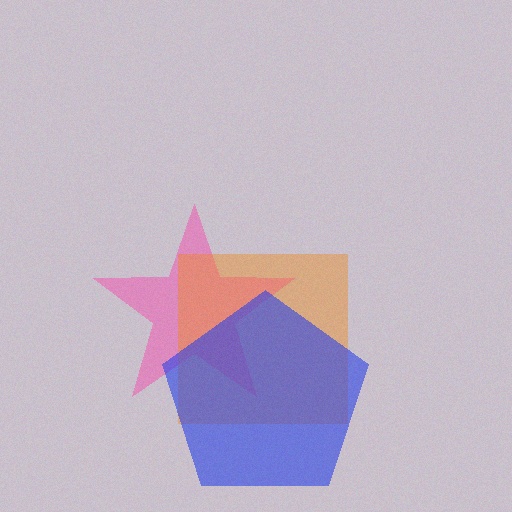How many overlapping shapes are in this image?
There are 3 overlapping shapes in the image.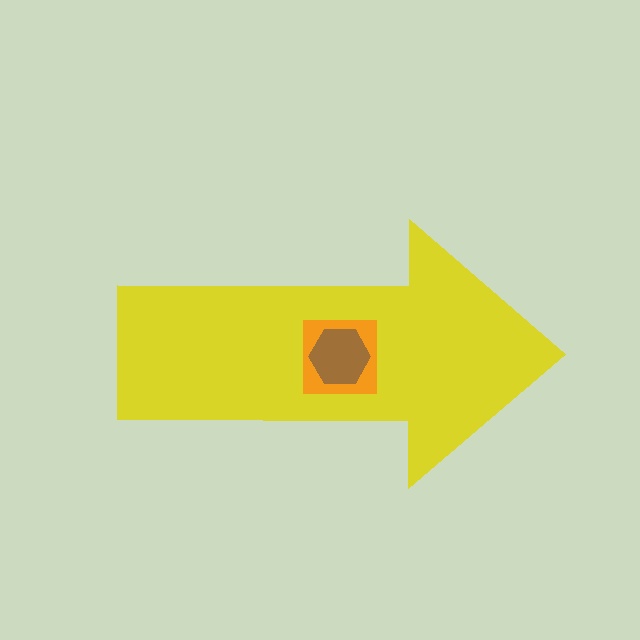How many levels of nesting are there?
3.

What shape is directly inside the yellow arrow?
The orange square.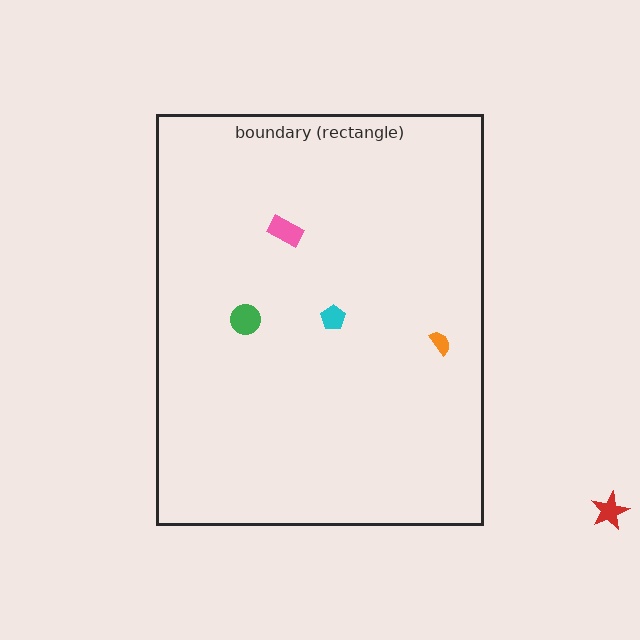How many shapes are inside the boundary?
4 inside, 1 outside.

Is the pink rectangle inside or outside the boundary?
Inside.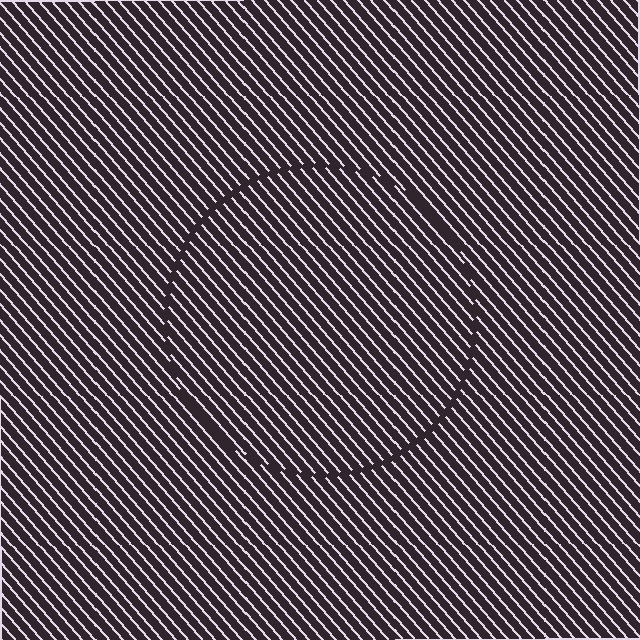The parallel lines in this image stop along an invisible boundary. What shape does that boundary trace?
An illusory circle. The interior of the shape contains the same grating, shifted by half a period — the contour is defined by the phase discontinuity where line-ends from the inner and outer gratings abut.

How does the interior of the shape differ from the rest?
The interior of the shape contains the same grating, shifted by half a period — the contour is defined by the phase discontinuity where line-ends from the inner and outer gratings abut.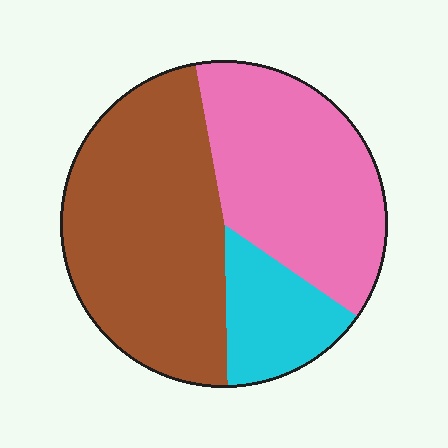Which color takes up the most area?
Brown, at roughly 50%.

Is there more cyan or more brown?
Brown.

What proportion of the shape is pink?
Pink covers around 35% of the shape.